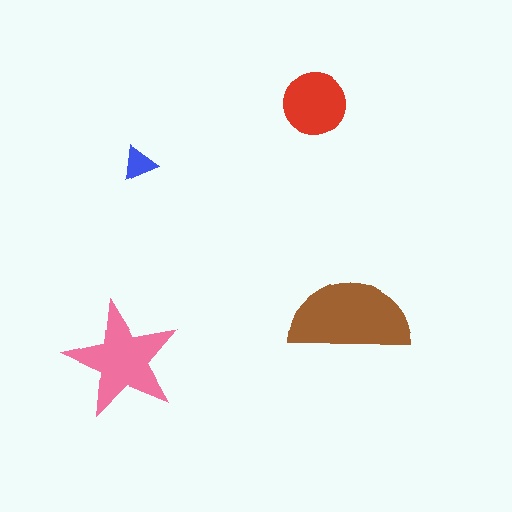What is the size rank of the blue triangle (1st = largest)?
4th.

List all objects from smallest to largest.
The blue triangle, the red circle, the pink star, the brown semicircle.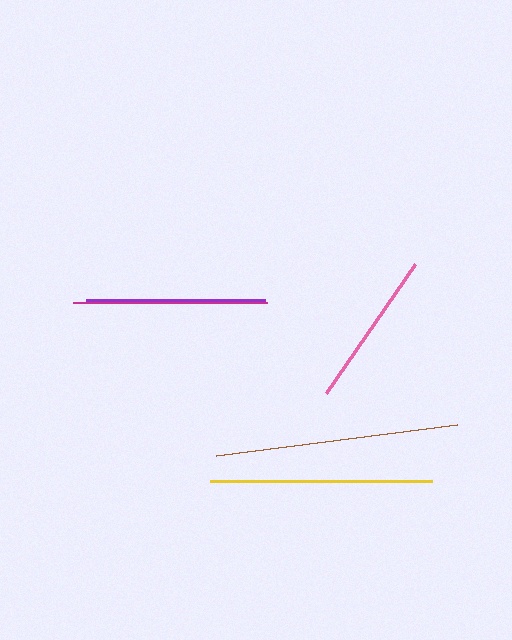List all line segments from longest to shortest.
From longest to shortest: brown, yellow, magenta, purple, pink.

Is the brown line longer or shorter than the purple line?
The brown line is longer than the purple line.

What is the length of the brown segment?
The brown segment is approximately 243 pixels long.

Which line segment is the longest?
The brown line is the longest at approximately 243 pixels.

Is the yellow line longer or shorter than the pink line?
The yellow line is longer than the pink line.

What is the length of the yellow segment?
The yellow segment is approximately 222 pixels long.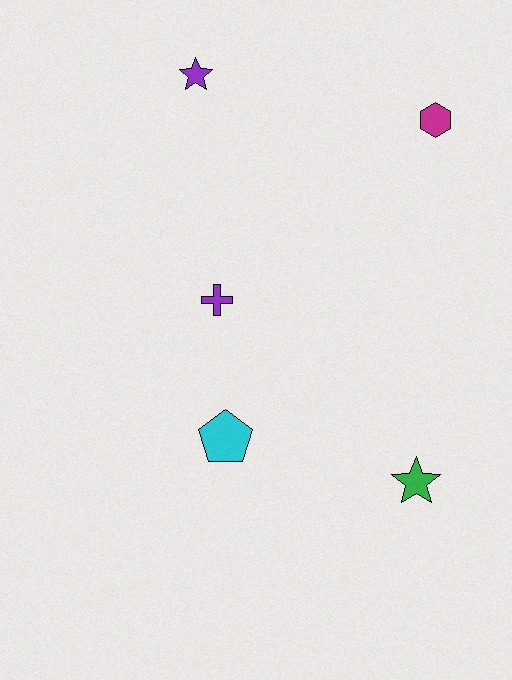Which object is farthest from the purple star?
The green star is farthest from the purple star.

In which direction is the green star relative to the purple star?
The green star is below the purple star.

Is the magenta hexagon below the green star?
No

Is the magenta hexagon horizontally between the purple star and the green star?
No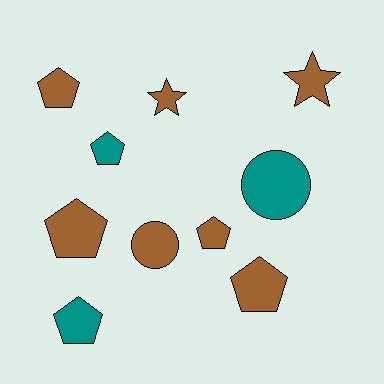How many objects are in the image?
There are 10 objects.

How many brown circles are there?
There is 1 brown circle.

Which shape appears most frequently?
Pentagon, with 6 objects.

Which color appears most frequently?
Brown, with 7 objects.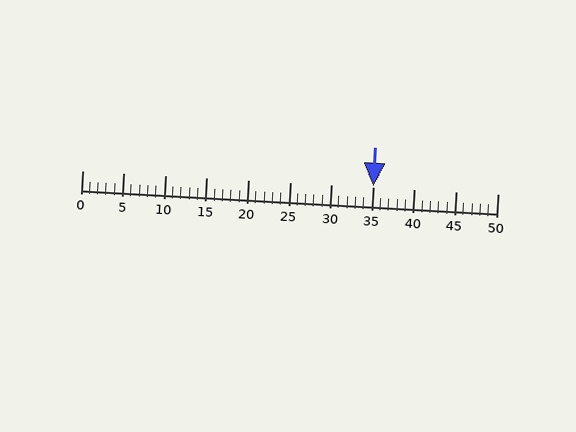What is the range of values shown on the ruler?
The ruler shows values from 0 to 50.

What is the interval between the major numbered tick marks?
The major tick marks are spaced 5 units apart.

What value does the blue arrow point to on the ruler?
The blue arrow points to approximately 35.